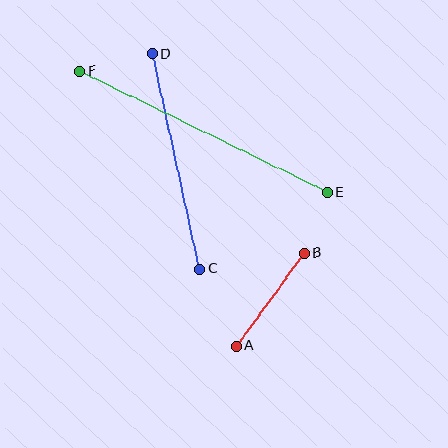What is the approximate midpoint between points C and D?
The midpoint is at approximately (176, 161) pixels.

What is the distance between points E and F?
The distance is approximately 276 pixels.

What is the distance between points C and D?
The distance is approximately 220 pixels.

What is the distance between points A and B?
The distance is approximately 115 pixels.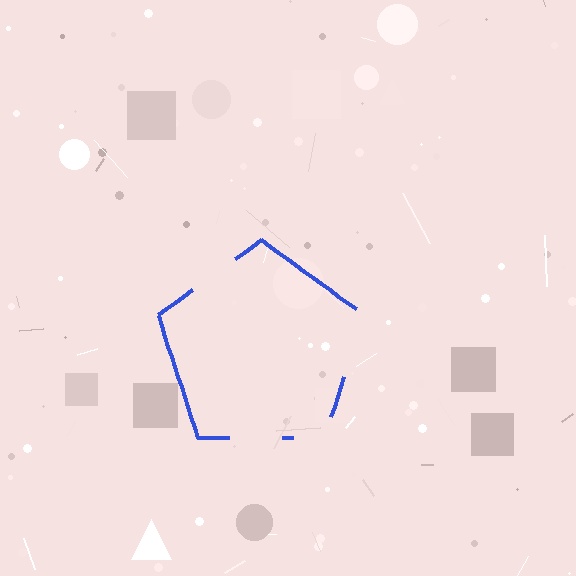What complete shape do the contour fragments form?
The contour fragments form a pentagon.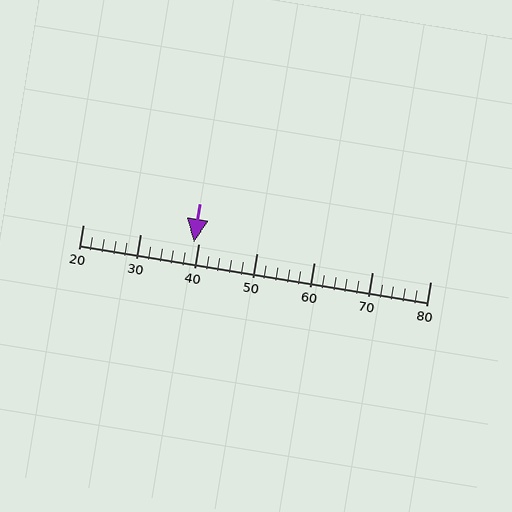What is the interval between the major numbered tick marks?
The major tick marks are spaced 10 units apart.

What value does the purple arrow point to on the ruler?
The purple arrow points to approximately 39.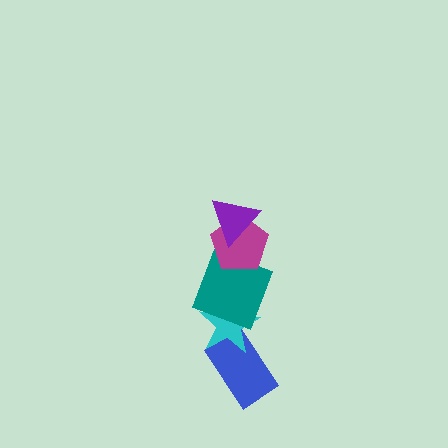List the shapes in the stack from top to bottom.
From top to bottom: the purple triangle, the magenta pentagon, the teal square, the cyan star, the blue rectangle.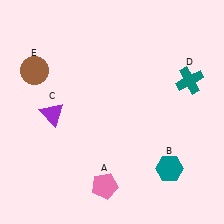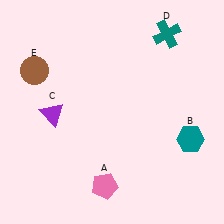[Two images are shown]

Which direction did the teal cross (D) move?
The teal cross (D) moved up.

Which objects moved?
The objects that moved are: the teal hexagon (B), the teal cross (D).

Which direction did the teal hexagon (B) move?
The teal hexagon (B) moved up.